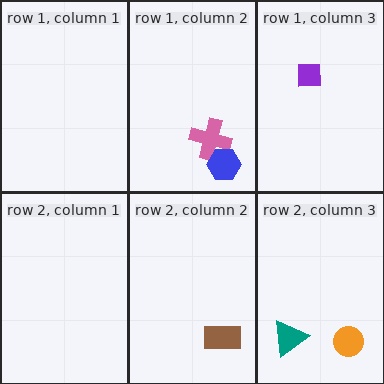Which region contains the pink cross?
The row 1, column 2 region.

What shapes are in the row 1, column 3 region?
The purple square.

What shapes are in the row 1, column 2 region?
The pink cross, the blue hexagon.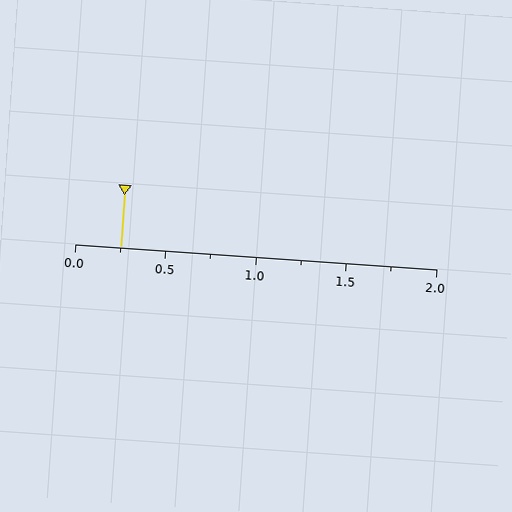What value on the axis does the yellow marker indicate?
The marker indicates approximately 0.25.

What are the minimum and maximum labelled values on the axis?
The axis runs from 0.0 to 2.0.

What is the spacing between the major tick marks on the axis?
The major ticks are spaced 0.5 apart.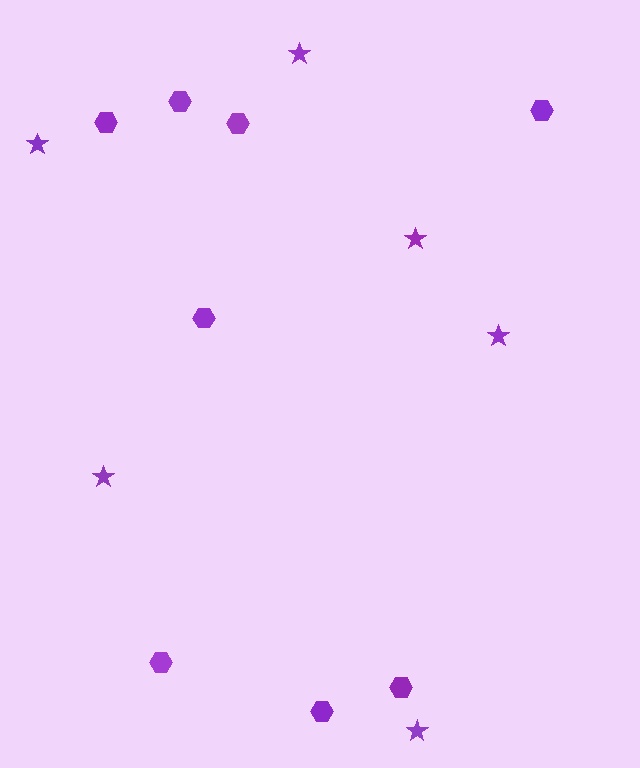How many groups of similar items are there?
There are 2 groups: one group of stars (6) and one group of hexagons (8).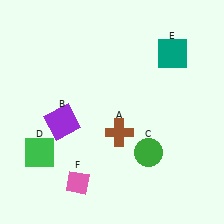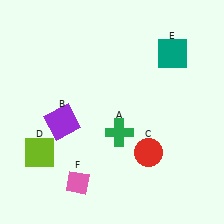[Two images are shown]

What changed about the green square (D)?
In Image 1, D is green. In Image 2, it changed to lime.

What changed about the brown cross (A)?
In Image 1, A is brown. In Image 2, it changed to green.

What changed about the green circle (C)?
In Image 1, C is green. In Image 2, it changed to red.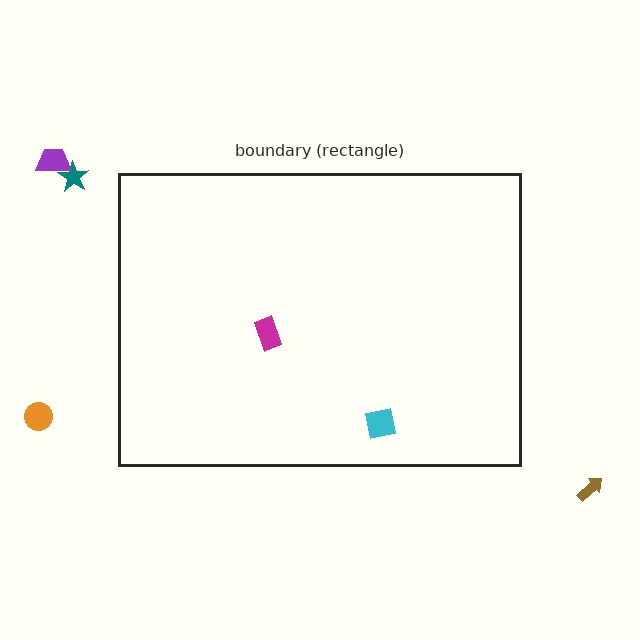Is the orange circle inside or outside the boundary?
Outside.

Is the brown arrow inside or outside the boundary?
Outside.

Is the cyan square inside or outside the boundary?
Inside.